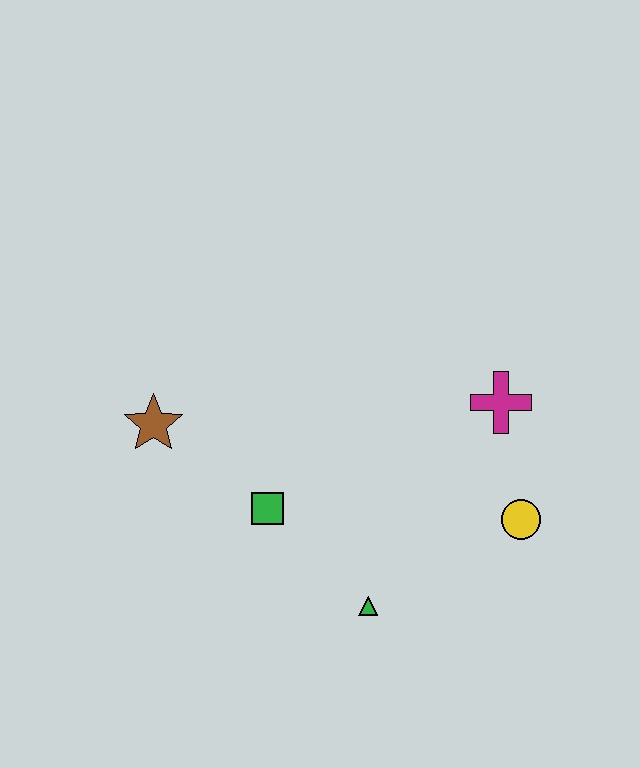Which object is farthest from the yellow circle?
The brown star is farthest from the yellow circle.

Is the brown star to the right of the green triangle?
No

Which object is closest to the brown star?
The green square is closest to the brown star.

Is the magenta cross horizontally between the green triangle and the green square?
No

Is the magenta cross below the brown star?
No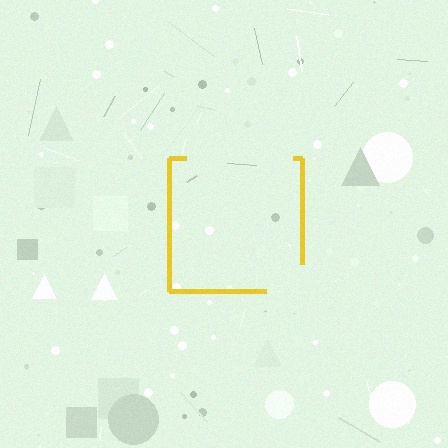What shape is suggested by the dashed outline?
The dashed outline suggests a square.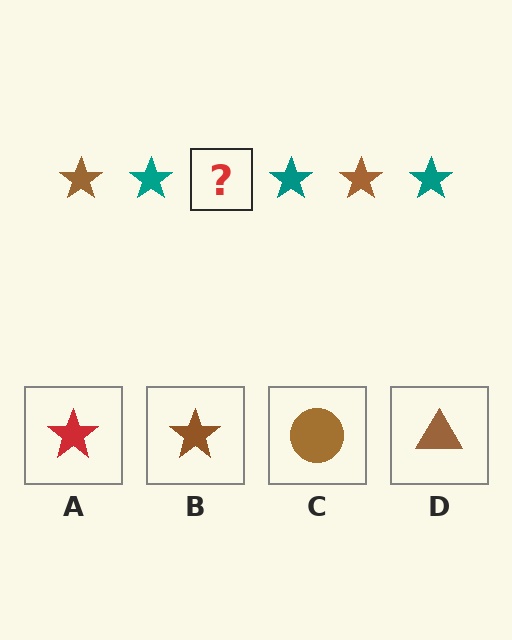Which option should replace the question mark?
Option B.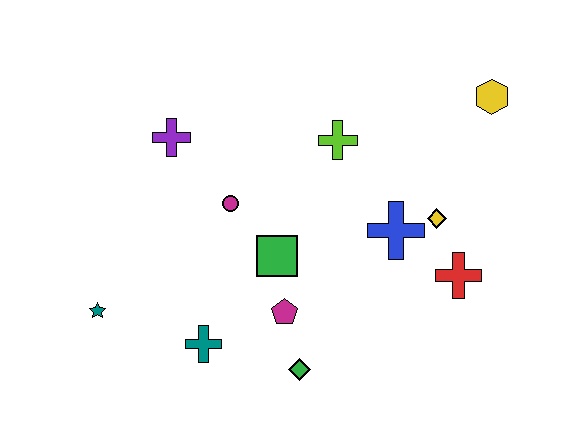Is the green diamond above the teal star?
No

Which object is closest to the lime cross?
The blue cross is closest to the lime cross.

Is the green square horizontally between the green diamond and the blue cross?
No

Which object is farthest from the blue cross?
The teal star is farthest from the blue cross.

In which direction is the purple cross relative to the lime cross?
The purple cross is to the left of the lime cross.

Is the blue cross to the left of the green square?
No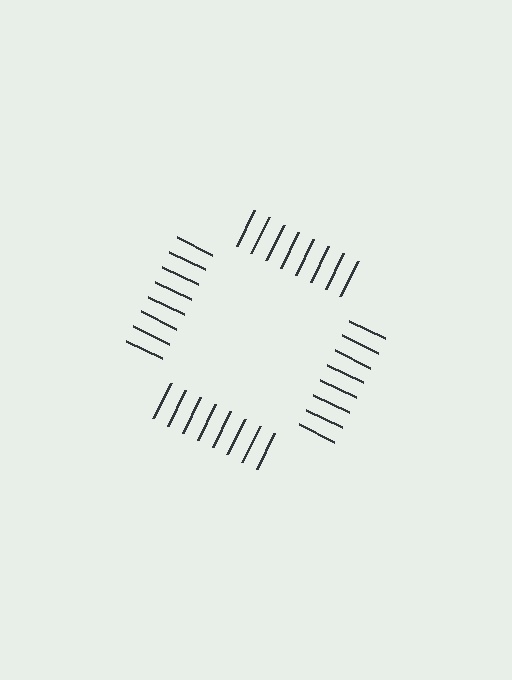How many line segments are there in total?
32 — 8 along each of the 4 edges.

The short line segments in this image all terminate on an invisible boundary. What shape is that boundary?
An illusory square — the line segments terminate on its edges but no continuous stroke is drawn.